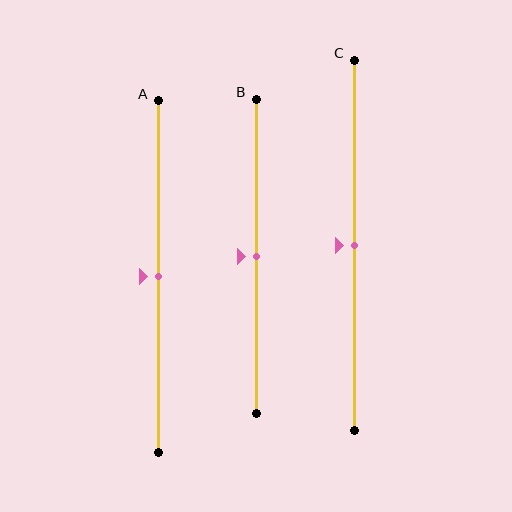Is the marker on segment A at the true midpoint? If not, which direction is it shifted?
Yes, the marker on segment A is at the true midpoint.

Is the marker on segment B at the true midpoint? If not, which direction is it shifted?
Yes, the marker on segment B is at the true midpoint.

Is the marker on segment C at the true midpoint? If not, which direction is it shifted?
Yes, the marker on segment C is at the true midpoint.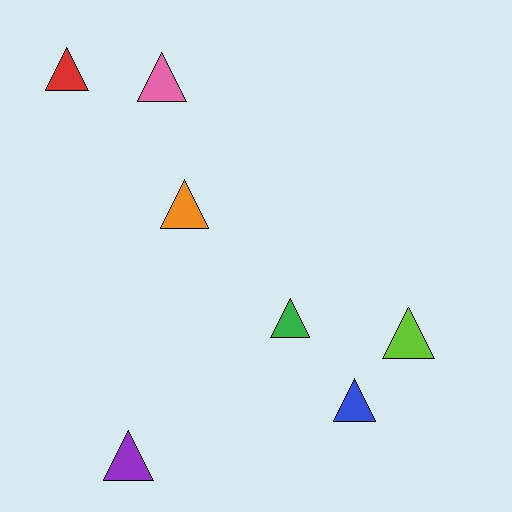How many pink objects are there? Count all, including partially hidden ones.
There is 1 pink object.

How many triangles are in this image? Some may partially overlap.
There are 7 triangles.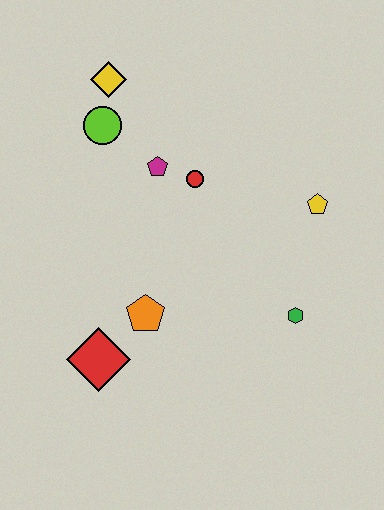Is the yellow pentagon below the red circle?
Yes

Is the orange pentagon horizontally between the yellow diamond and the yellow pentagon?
Yes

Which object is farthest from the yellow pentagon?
The red diamond is farthest from the yellow pentagon.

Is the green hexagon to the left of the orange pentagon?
No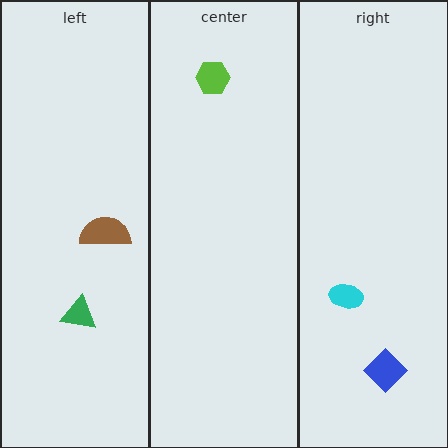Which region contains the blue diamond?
The right region.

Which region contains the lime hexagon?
The center region.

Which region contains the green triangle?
The left region.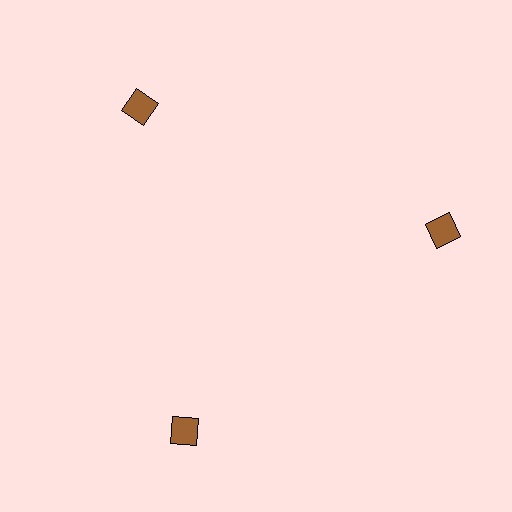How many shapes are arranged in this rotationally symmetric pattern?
There are 3 shapes, arranged in 3 groups of 1.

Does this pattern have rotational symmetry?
Yes, this pattern has 3-fold rotational symmetry. It looks the same after rotating 120 degrees around the center.